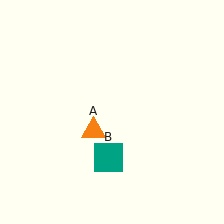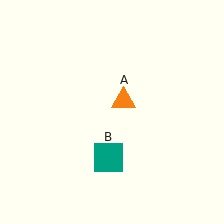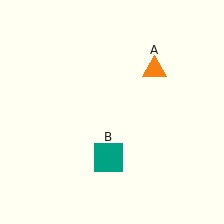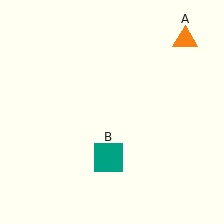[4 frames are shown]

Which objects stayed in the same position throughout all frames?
Teal square (object B) remained stationary.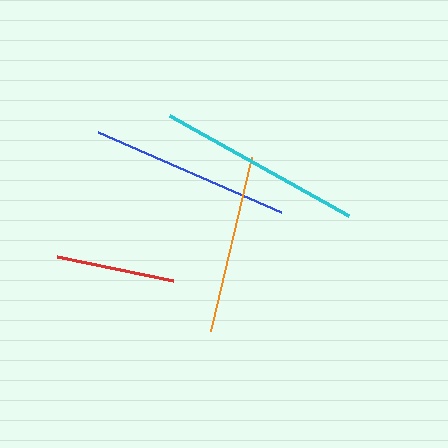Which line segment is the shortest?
The red line is the shortest at approximately 118 pixels.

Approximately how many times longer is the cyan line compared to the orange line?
The cyan line is approximately 1.1 times the length of the orange line.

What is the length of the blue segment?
The blue segment is approximately 199 pixels long.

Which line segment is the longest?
The cyan line is the longest at approximately 205 pixels.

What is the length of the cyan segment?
The cyan segment is approximately 205 pixels long.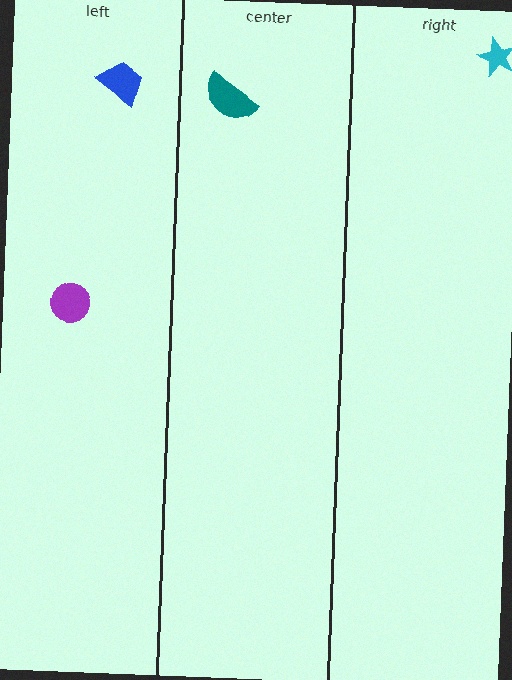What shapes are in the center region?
The teal semicircle.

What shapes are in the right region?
The cyan star.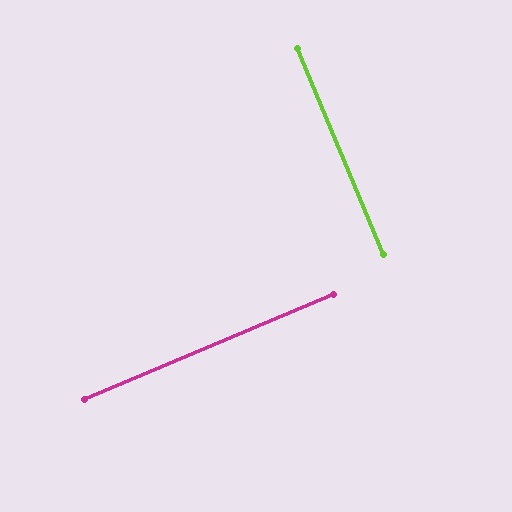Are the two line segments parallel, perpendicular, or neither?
Perpendicular — they meet at approximately 90°.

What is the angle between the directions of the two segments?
Approximately 90 degrees.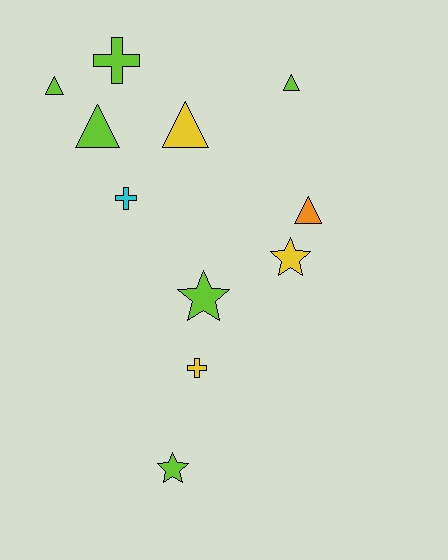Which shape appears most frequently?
Triangle, with 5 objects.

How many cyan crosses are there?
There is 1 cyan cross.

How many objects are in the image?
There are 11 objects.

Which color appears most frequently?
Lime, with 6 objects.